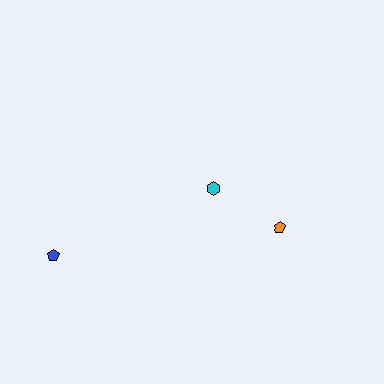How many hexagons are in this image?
There is 1 hexagon.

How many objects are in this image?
There are 3 objects.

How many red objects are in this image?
There are no red objects.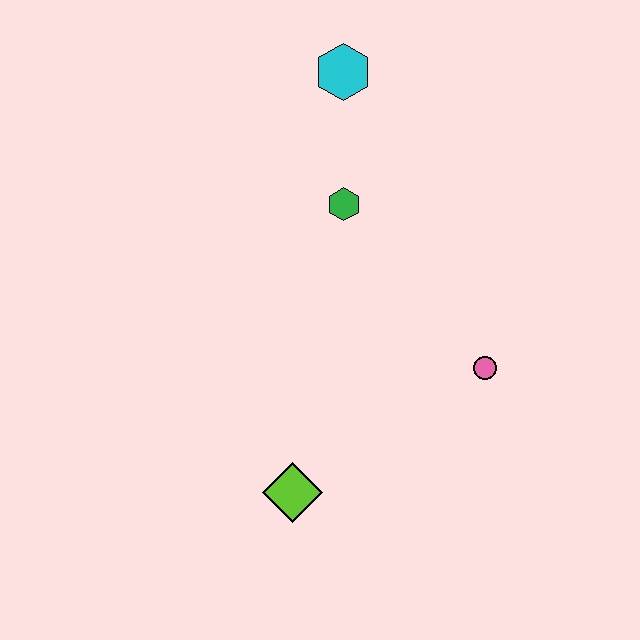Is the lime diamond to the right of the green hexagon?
No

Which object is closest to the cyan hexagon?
The green hexagon is closest to the cyan hexagon.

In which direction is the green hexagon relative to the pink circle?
The green hexagon is above the pink circle.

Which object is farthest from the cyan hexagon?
The lime diamond is farthest from the cyan hexagon.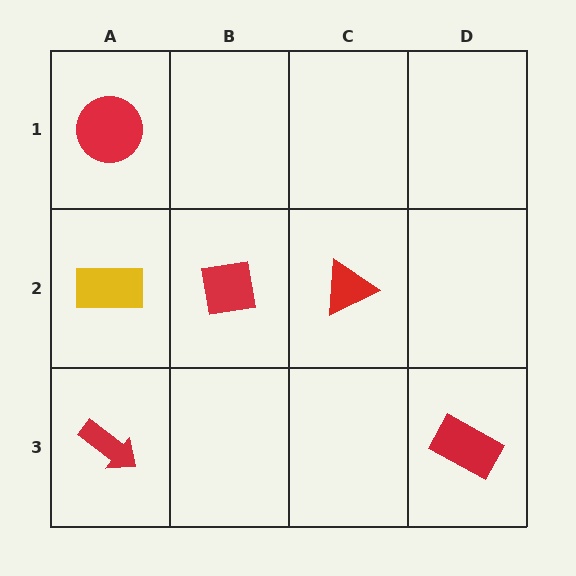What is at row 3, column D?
A red rectangle.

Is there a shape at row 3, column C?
No, that cell is empty.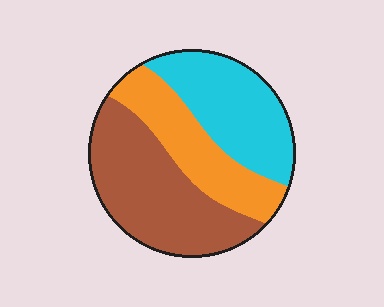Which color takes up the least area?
Orange, at roughly 25%.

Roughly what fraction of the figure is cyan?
Cyan takes up about one third (1/3) of the figure.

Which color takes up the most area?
Brown, at roughly 40%.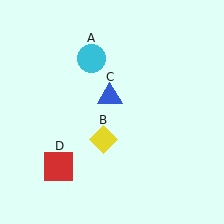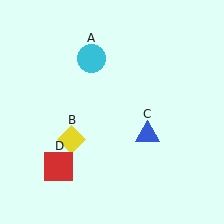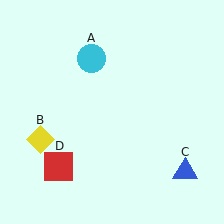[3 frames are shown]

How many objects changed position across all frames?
2 objects changed position: yellow diamond (object B), blue triangle (object C).